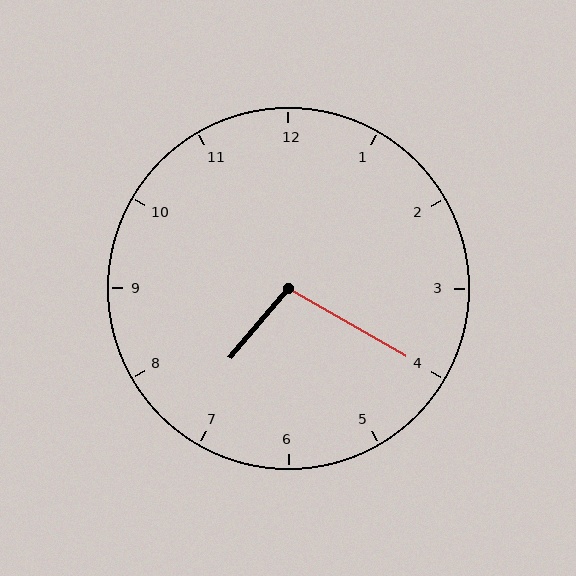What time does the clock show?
7:20.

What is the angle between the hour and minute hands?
Approximately 100 degrees.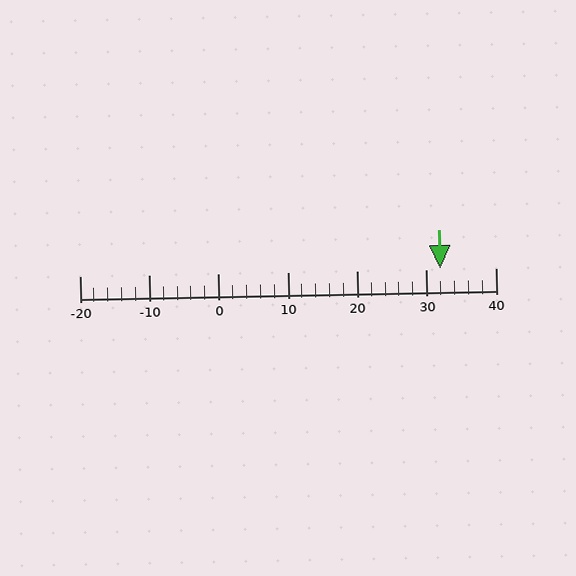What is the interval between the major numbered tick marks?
The major tick marks are spaced 10 units apart.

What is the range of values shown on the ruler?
The ruler shows values from -20 to 40.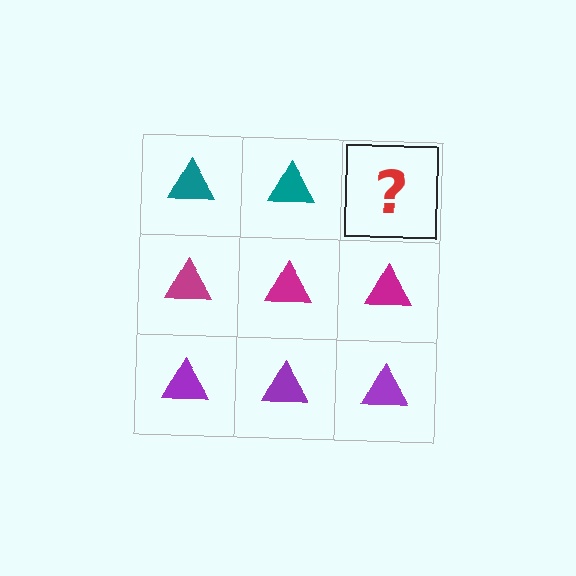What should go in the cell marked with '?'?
The missing cell should contain a teal triangle.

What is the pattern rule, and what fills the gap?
The rule is that each row has a consistent color. The gap should be filled with a teal triangle.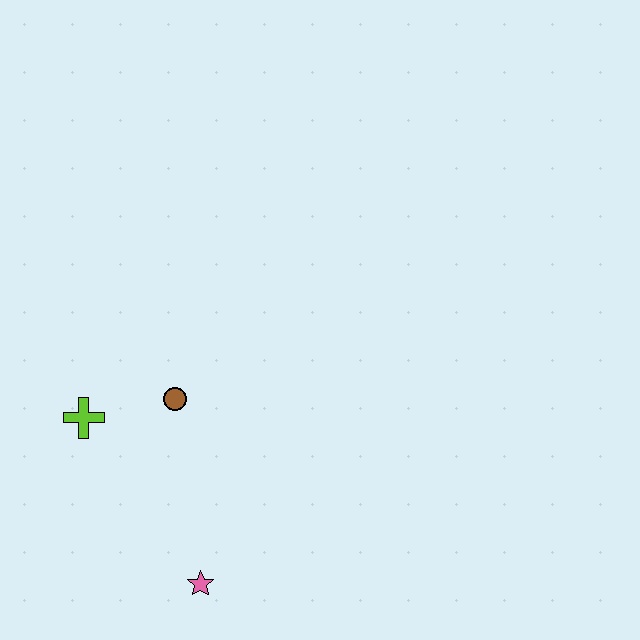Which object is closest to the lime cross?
The brown circle is closest to the lime cross.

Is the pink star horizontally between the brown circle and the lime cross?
No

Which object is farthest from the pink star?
The lime cross is farthest from the pink star.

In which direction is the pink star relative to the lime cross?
The pink star is below the lime cross.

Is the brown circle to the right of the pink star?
No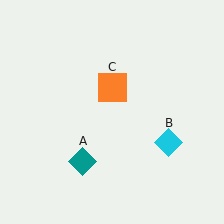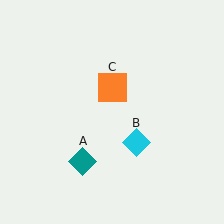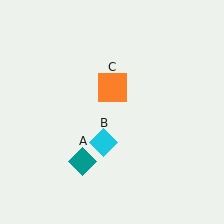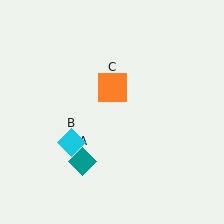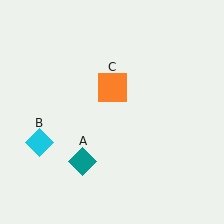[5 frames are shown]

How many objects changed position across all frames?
1 object changed position: cyan diamond (object B).